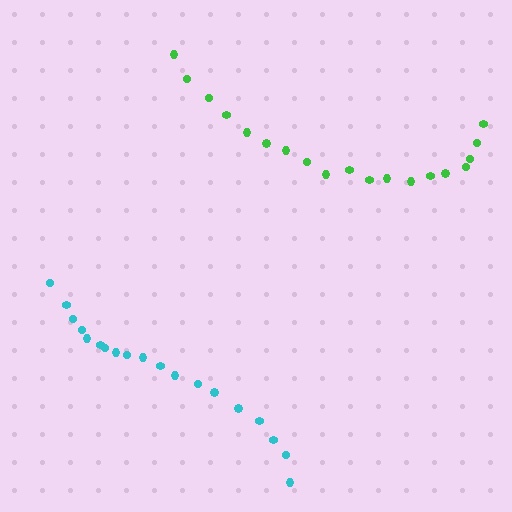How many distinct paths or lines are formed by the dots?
There are 2 distinct paths.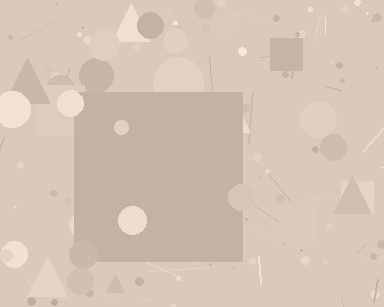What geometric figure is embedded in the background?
A square is embedded in the background.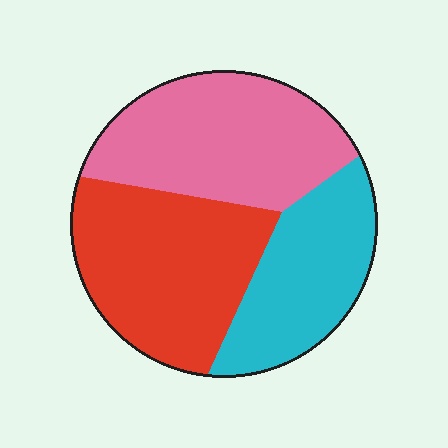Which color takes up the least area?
Cyan, at roughly 25%.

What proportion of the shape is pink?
Pink covers about 35% of the shape.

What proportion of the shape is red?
Red takes up about three eighths (3/8) of the shape.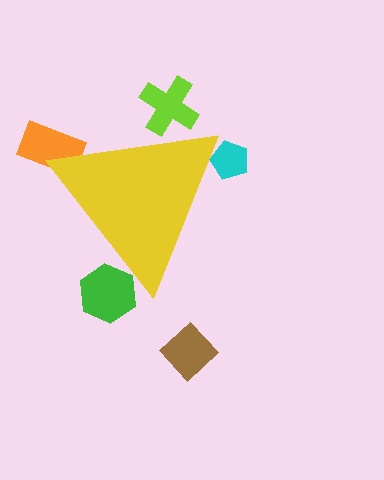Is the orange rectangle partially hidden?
Yes, the orange rectangle is partially hidden behind the yellow triangle.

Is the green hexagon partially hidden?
Yes, the green hexagon is partially hidden behind the yellow triangle.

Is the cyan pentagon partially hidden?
Yes, the cyan pentagon is partially hidden behind the yellow triangle.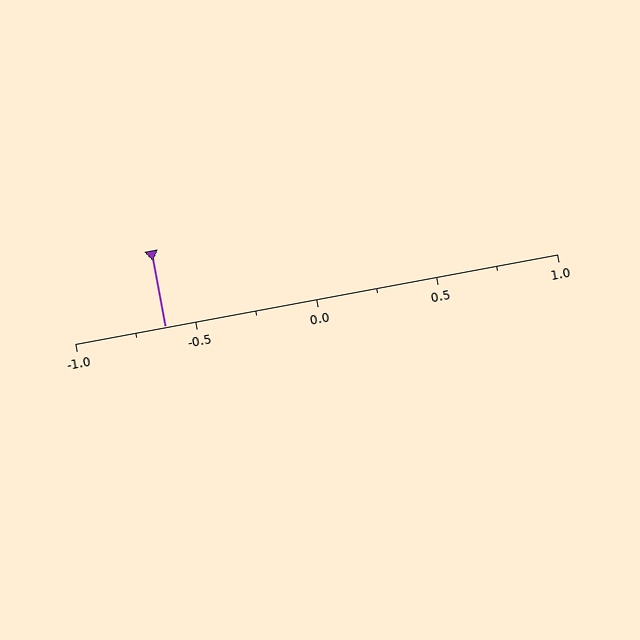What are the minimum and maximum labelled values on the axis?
The axis runs from -1.0 to 1.0.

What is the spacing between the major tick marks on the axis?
The major ticks are spaced 0.5 apart.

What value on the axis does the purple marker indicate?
The marker indicates approximately -0.62.